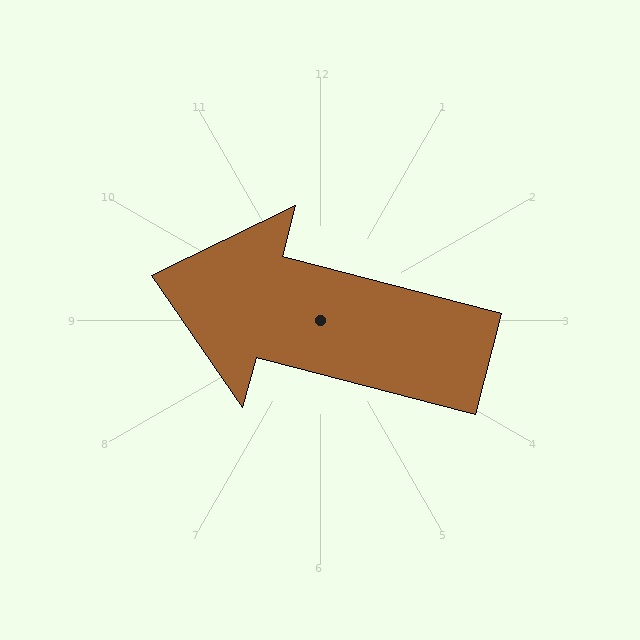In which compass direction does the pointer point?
West.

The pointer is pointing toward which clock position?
Roughly 9 o'clock.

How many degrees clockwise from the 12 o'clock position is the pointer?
Approximately 285 degrees.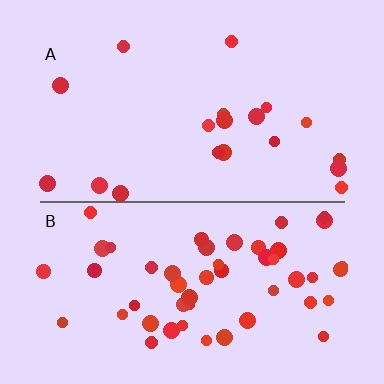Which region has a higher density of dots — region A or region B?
B (the bottom).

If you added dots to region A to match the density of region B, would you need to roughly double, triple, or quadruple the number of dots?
Approximately triple.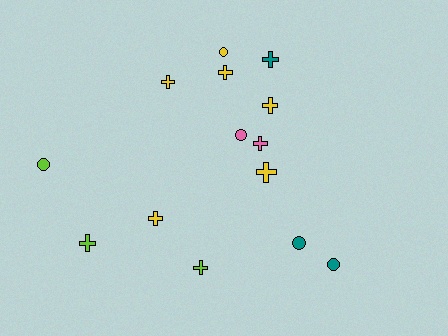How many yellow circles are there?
There is 1 yellow circle.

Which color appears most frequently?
Yellow, with 6 objects.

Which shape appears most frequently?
Cross, with 9 objects.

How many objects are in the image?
There are 14 objects.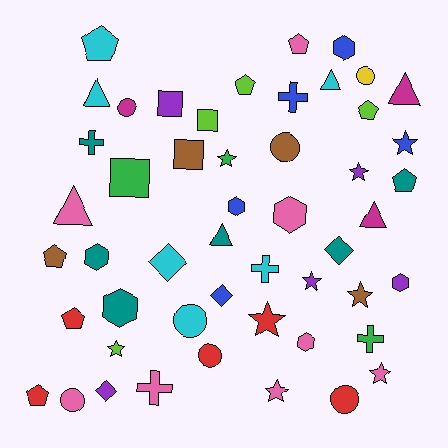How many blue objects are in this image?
There are 5 blue objects.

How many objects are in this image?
There are 50 objects.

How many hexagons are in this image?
There are 7 hexagons.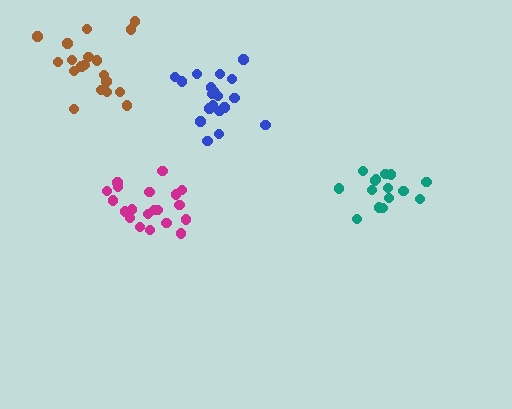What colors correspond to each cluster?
The clusters are colored: magenta, blue, brown, teal.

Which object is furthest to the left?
The brown cluster is leftmost.